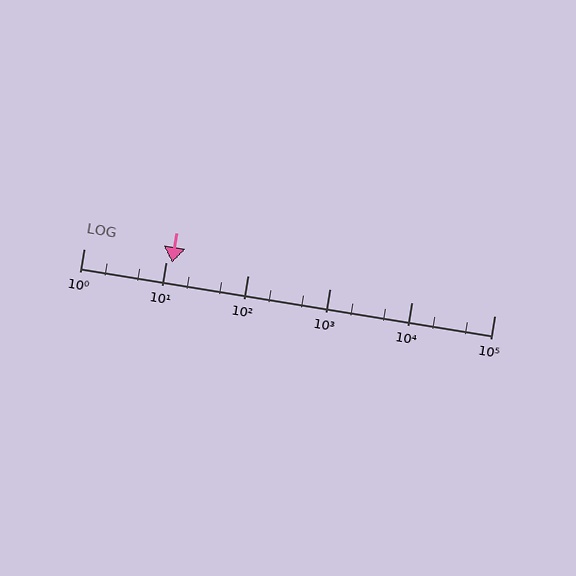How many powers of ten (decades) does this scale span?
The scale spans 5 decades, from 1 to 100000.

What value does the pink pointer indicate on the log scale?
The pointer indicates approximately 12.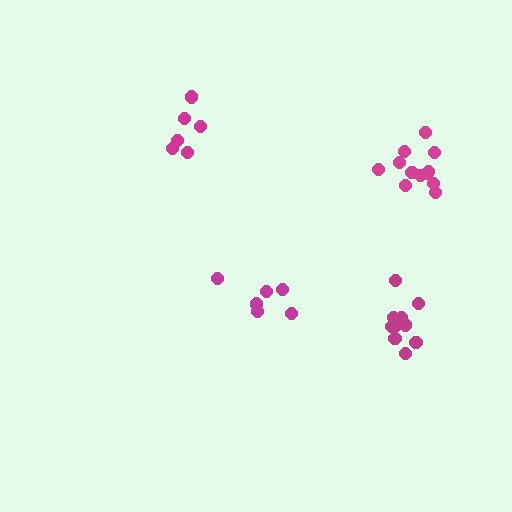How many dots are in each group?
Group 1: 12 dots, Group 2: 6 dots, Group 3: 6 dots, Group 4: 10 dots (34 total).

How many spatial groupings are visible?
There are 4 spatial groupings.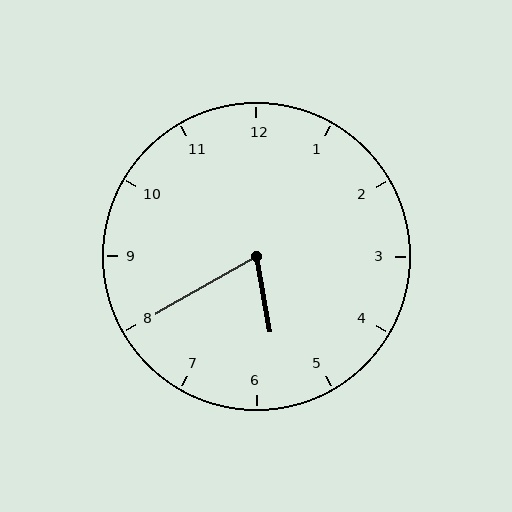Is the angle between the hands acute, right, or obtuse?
It is acute.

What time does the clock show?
5:40.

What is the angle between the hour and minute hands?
Approximately 70 degrees.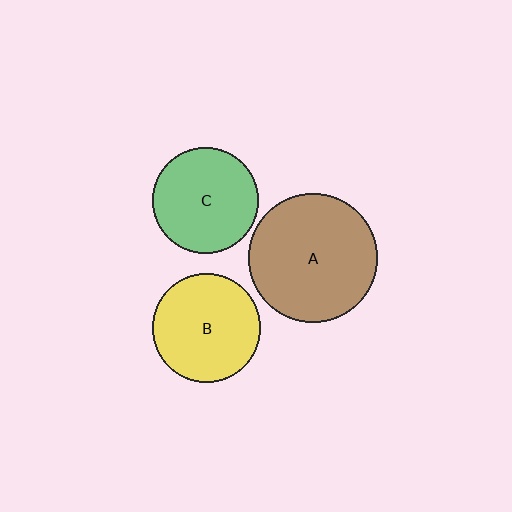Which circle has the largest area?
Circle A (brown).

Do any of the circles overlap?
No, none of the circles overlap.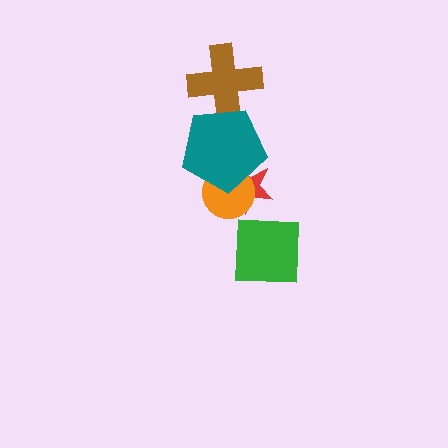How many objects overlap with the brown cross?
1 object overlaps with the brown cross.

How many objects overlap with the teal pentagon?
3 objects overlap with the teal pentagon.